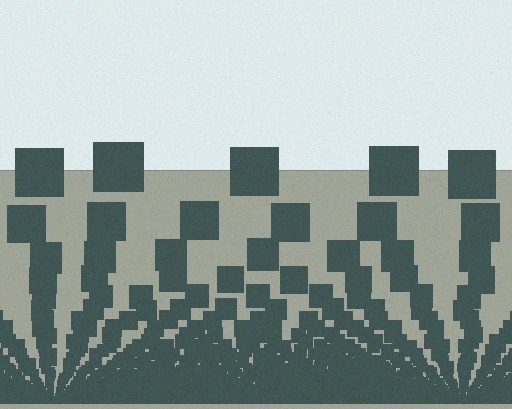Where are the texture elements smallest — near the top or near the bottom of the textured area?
Near the bottom.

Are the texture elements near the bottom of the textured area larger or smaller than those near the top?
Smaller. The gradient is inverted — elements near the bottom are smaller and denser.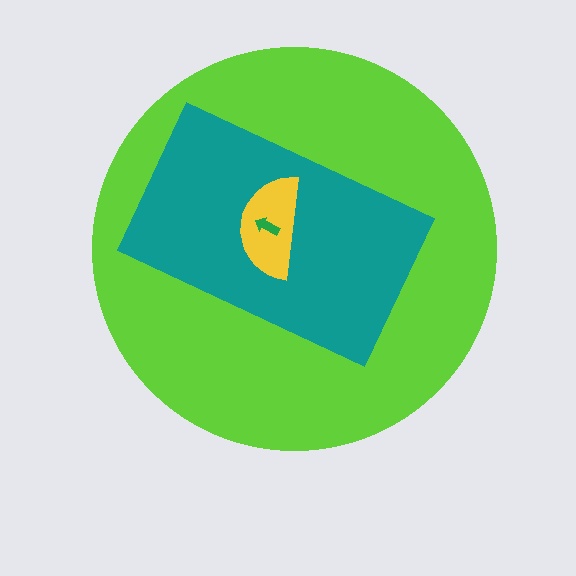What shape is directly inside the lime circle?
The teal rectangle.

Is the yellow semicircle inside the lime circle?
Yes.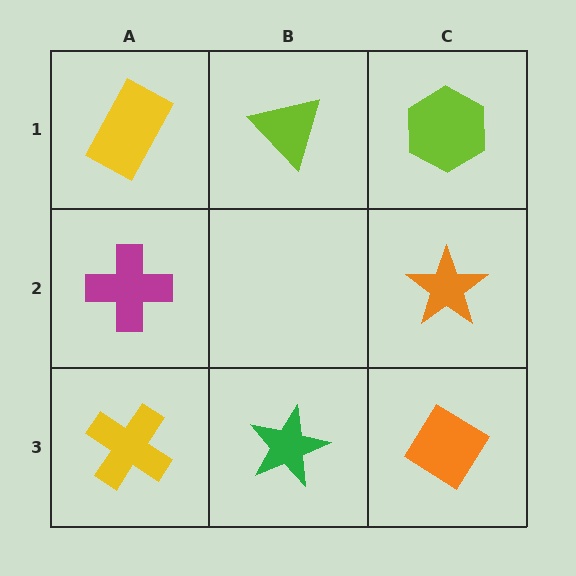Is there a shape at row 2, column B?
No, that cell is empty.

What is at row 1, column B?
A lime triangle.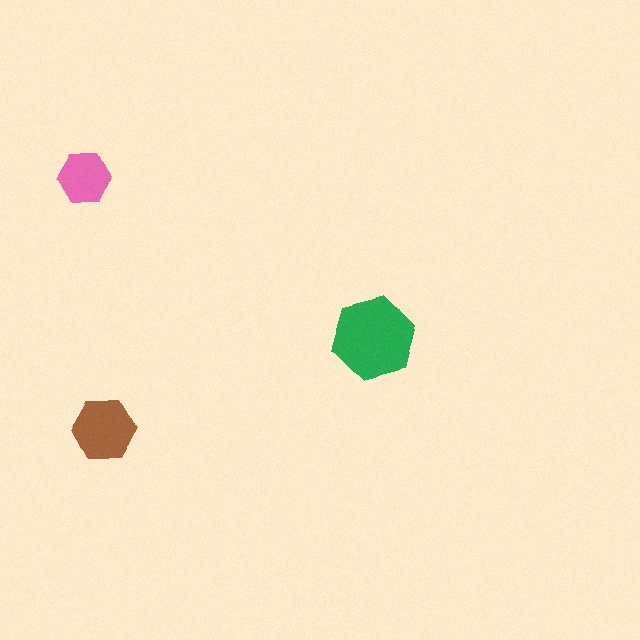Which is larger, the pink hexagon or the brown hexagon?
The brown one.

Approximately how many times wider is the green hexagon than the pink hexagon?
About 1.5 times wider.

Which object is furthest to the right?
The green hexagon is rightmost.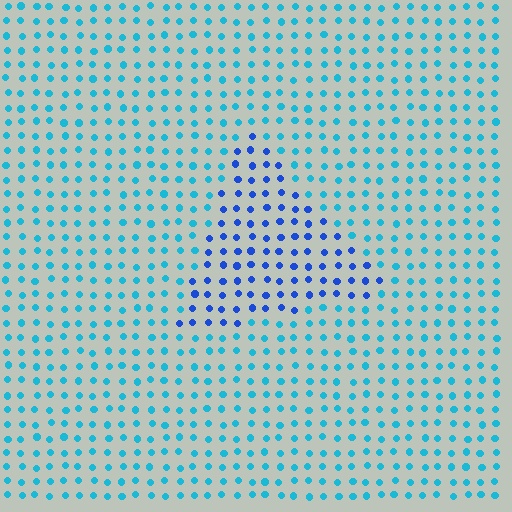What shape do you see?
I see a triangle.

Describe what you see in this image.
The image is filled with small cyan elements in a uniform arrangement. A triangle-shaped region is visible where the elements are tinted to a slightly different hue, forming a subtle color boundary.